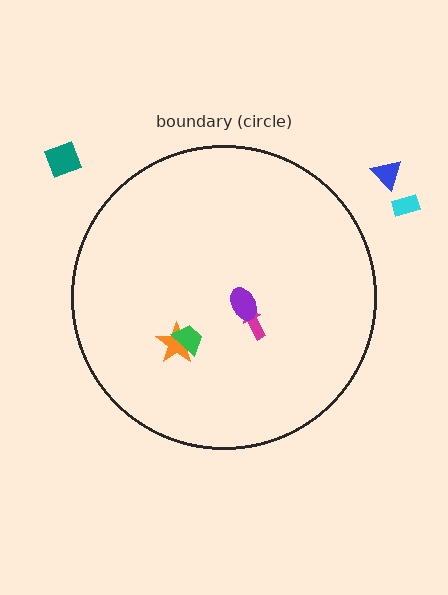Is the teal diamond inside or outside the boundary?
Outside.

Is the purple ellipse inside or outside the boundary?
Inside.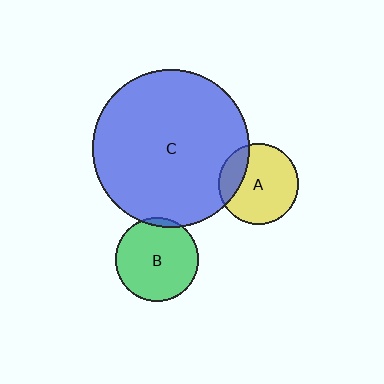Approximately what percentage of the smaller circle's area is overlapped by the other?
Approximately 20%.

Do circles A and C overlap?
Yes.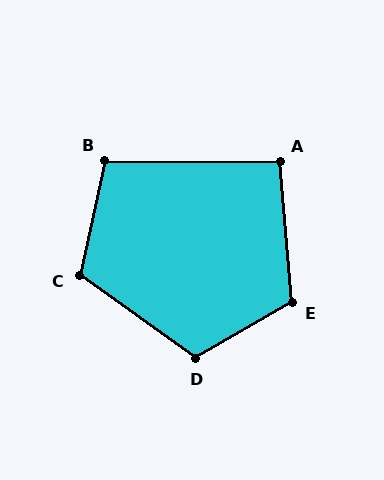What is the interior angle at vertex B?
Approximately 102 degrees (obtuse).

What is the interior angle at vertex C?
Approximately 113 degrees (obtuse).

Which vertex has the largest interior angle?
E, at approximately 115 degrees.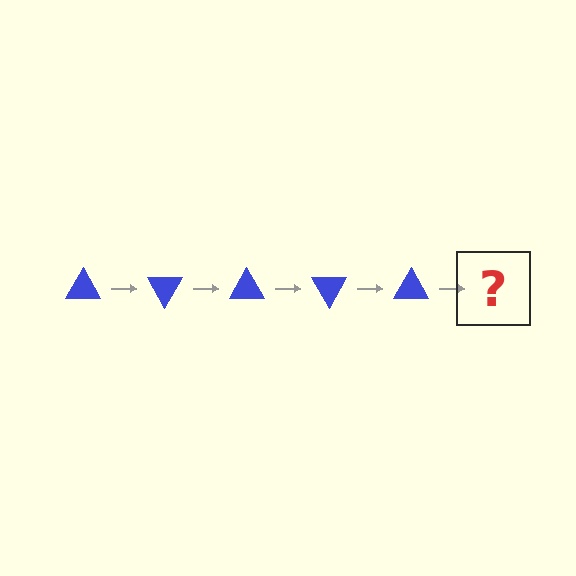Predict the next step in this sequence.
The next step is a blue triangle rotated 300 degrees.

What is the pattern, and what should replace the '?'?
The pattern is that the triangle rotates 60 degrees each step. The '?' should be a blue triangle rotated 300 degrees.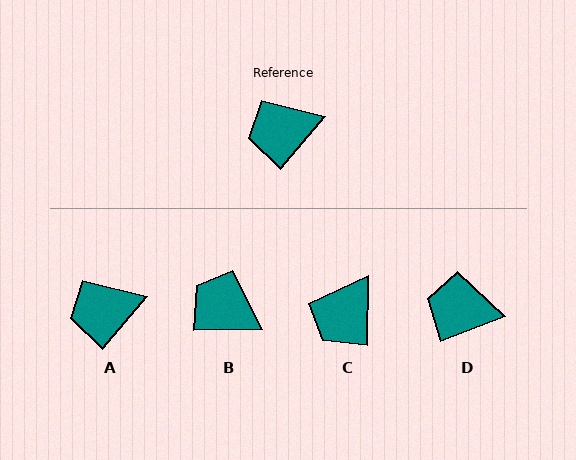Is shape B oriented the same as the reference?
No, it is off by about 49 degrees.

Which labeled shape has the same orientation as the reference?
A.